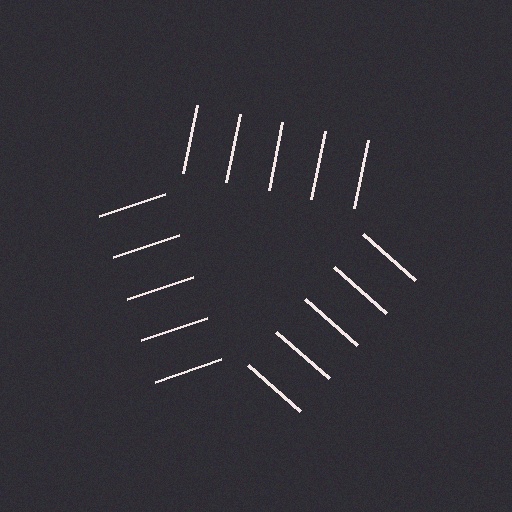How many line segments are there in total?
15 — 5 along each of the 3 edges.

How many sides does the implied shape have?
3 sides — the line-ends trace a triangle.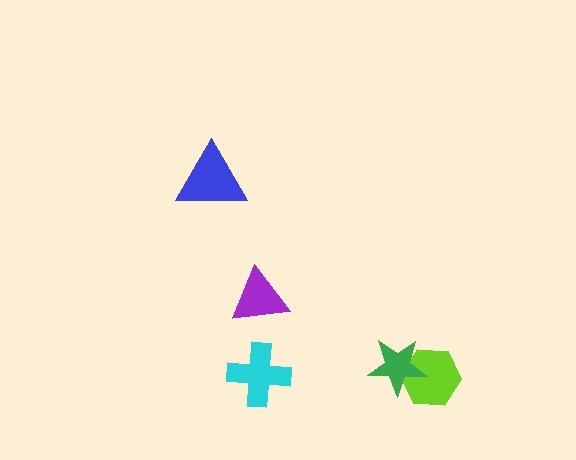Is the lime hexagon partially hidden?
Yes, it is partially covered by another shape.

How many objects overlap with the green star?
1 object overlaps with the green star.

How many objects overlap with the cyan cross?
0 objects overlap with the cyan cross.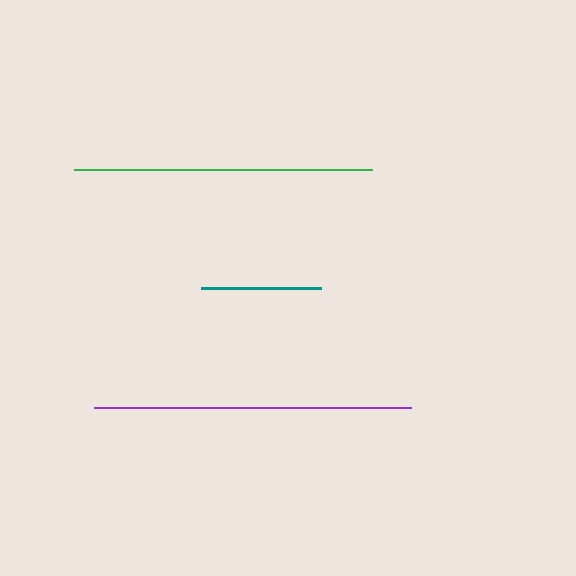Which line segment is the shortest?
The teal line is the shortest at approximately 119 pixels.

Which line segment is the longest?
The purple line is the longest at approximately 317 pixels.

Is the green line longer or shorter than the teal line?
The green line is longer than the teal line.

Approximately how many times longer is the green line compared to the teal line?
The green line is approximately 2.5 times the length of the teal line.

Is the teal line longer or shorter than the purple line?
The purple line is longer than the teal line.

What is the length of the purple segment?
The purple segment is approximately 317 pixels long.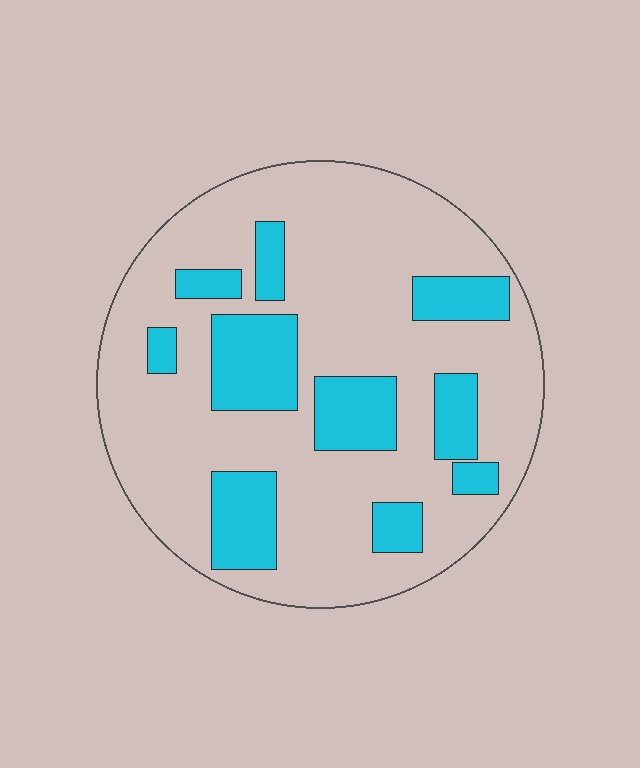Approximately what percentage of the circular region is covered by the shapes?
Approximately 25%.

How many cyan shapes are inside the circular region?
10.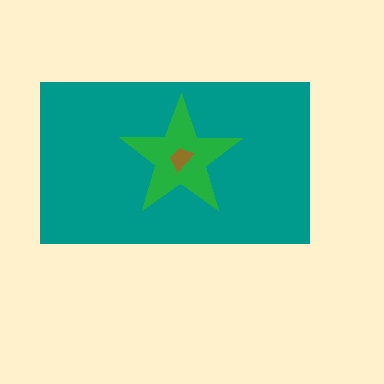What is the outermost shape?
The teal rectangle.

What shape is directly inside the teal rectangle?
The green star.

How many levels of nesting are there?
3.